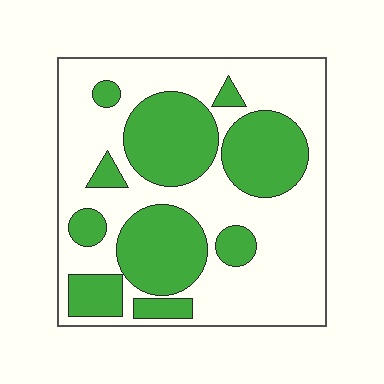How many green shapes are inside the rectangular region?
10.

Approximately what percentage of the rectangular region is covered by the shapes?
Approximately 40%.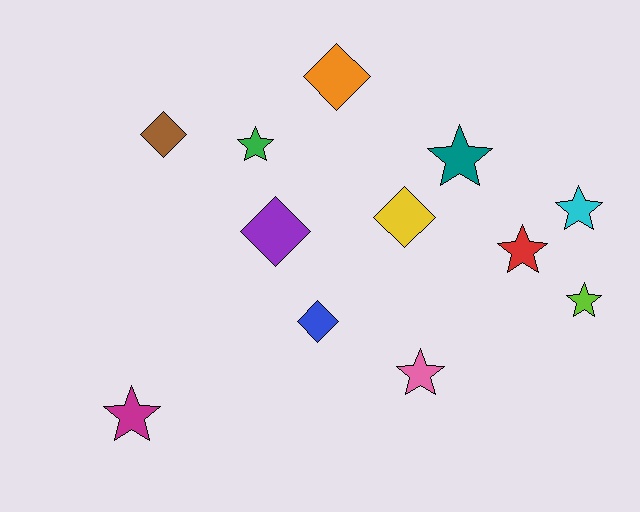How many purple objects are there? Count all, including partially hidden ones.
There is 1 purple object.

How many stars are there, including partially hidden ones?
There are 7 stars.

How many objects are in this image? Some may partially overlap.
There are 12 objects.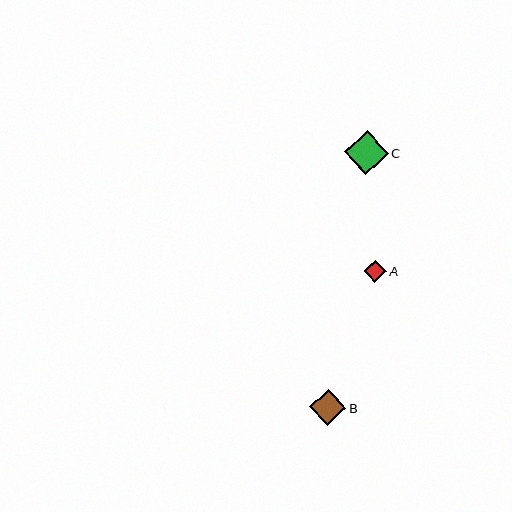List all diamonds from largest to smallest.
From largest to smallest: C, B, A.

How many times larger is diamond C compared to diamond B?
Diamond C is approximately 1.2 times the size of diamond B.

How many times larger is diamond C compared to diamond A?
Diamond C is approximately 2.0 times the size of diamond A.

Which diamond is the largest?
Diamond C is the largest with a size of approximately 44 pixels.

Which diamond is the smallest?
Diamond A is the smallest with a size of approximately 22 pixels.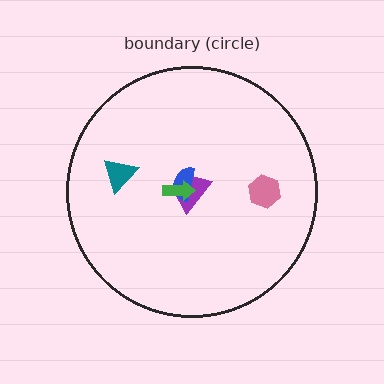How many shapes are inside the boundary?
5 inside, 0 outside.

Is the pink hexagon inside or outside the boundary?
Inside.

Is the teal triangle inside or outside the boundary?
Inside.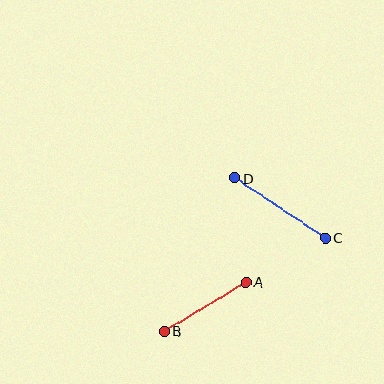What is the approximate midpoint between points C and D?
The midpoint is at approximately (280, 208) pixels.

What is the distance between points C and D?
The distance is approximately 109 pixels.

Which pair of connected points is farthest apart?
Points C and D are farthest apart.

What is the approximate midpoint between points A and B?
The midpoint is at approximately (205, 307) pixels.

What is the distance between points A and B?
The distance is approximately 95 pixels.